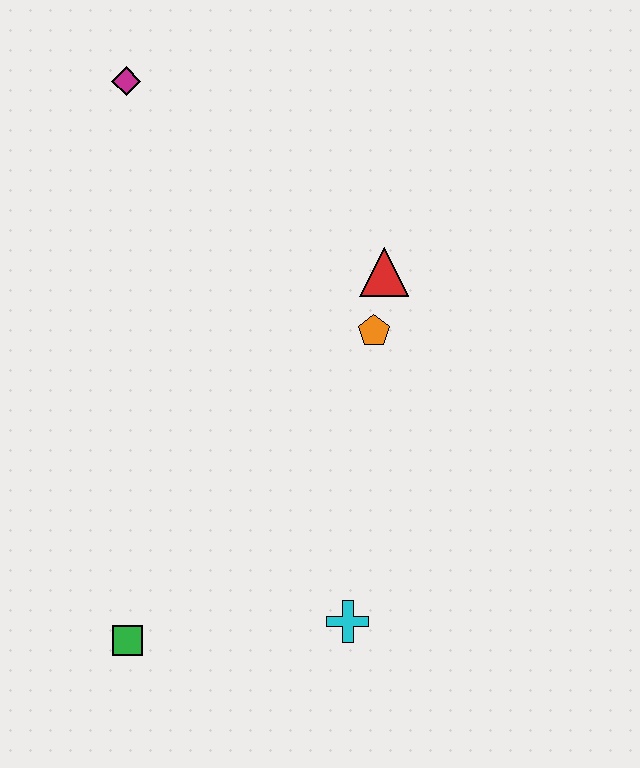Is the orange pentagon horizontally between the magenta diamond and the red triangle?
Yes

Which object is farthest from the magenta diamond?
The cyan cross is farthest from the magenta diamond.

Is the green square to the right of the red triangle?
No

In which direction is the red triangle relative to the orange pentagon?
The red triangle is above the orange pentagon.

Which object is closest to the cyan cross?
The green square is closest to the cyan cross.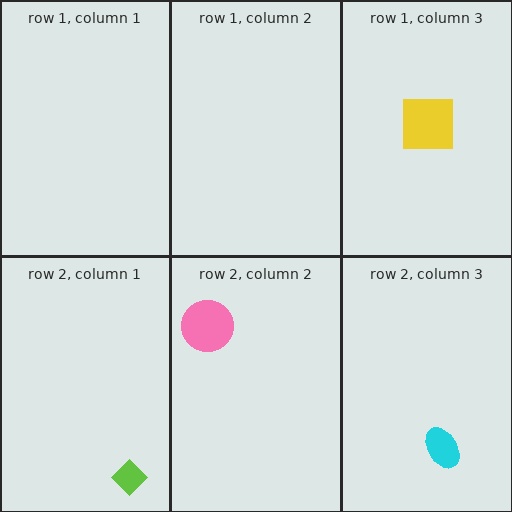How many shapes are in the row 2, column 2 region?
1.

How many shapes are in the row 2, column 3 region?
1.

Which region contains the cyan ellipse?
The row 2, column 3 region.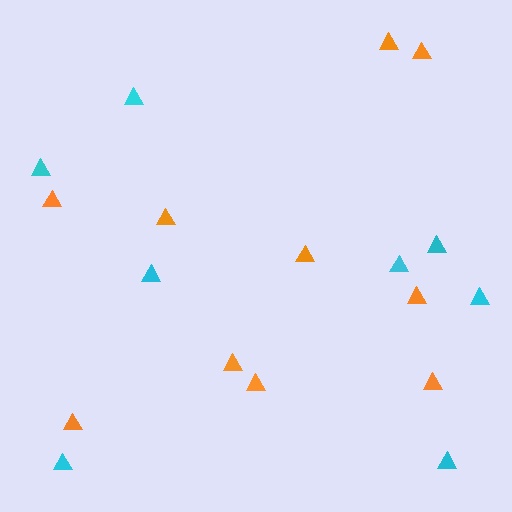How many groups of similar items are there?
There are 2 groups: one group of cyan triangles (8) and one group of orange triangles (10).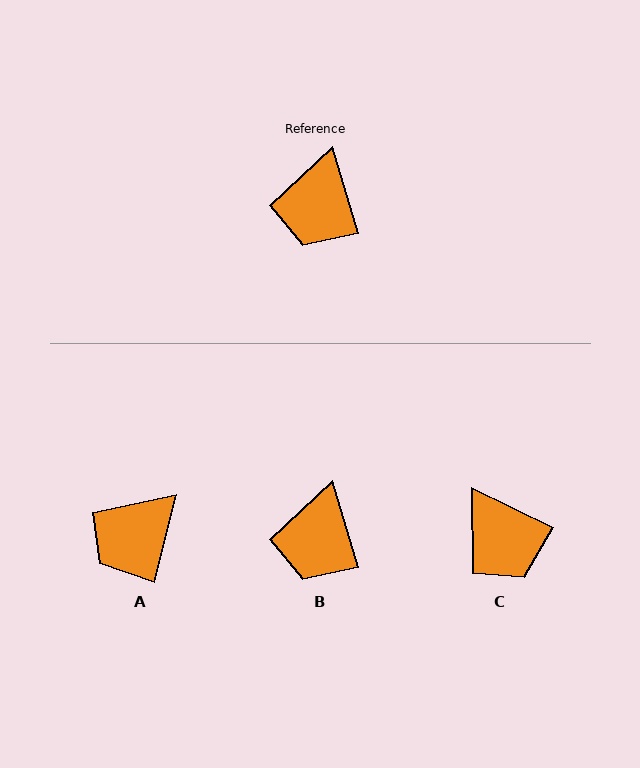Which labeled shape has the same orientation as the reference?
B.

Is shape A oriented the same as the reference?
No, it is off by about 31 degrees.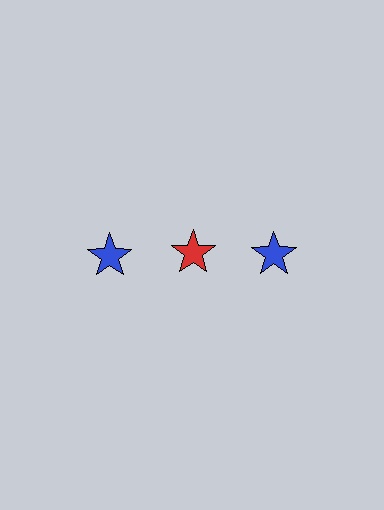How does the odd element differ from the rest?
It has a different color: red instead of blue.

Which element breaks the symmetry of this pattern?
The red star in the top row, second from left column breaks the symmetry. All other shapes are blue stars.